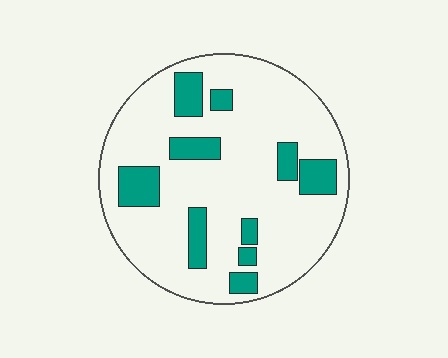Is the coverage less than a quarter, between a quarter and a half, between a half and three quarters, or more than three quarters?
Less than a quarter.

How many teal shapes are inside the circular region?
10.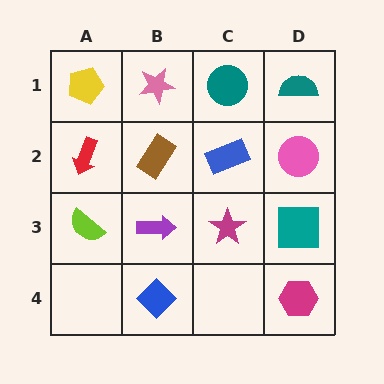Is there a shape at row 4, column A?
No, that cell is empty.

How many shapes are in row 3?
4 shapes.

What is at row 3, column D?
A teal square.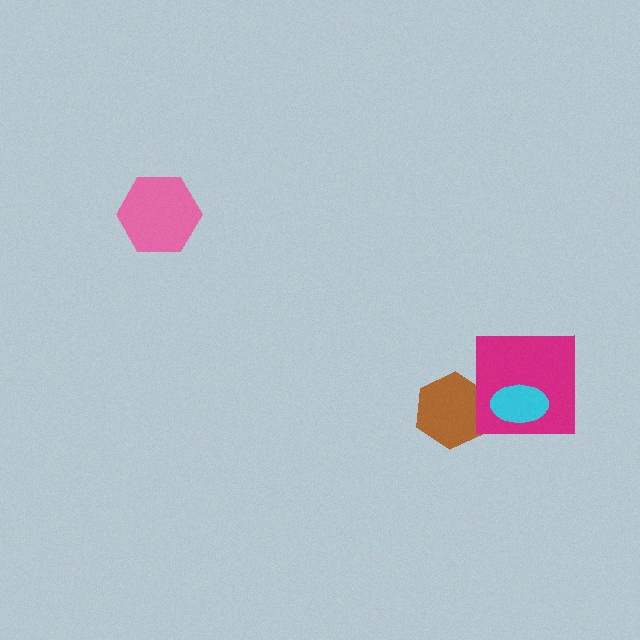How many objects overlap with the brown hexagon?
1 object overlaps with the brown hexagon.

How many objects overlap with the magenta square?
2 objects overlap with the magenta square.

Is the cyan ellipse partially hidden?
No, no other shape covers it.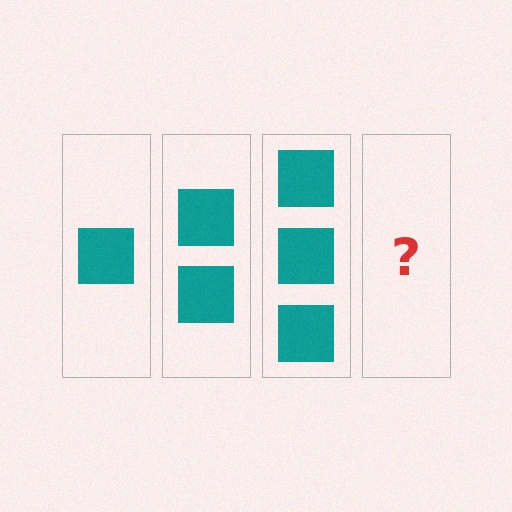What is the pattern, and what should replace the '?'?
The pattern is that each step adds one more square. The '?' should be 4 squares.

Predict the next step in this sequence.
The next step is 4 squares.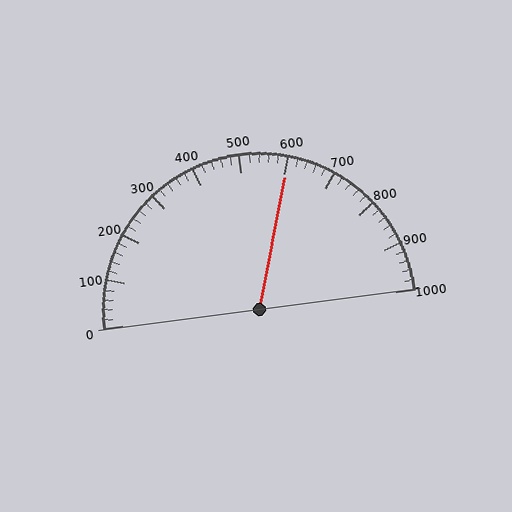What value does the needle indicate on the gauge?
The needle indicates approximately 600.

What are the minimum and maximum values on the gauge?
The gauge ranges from 0 to 1000.